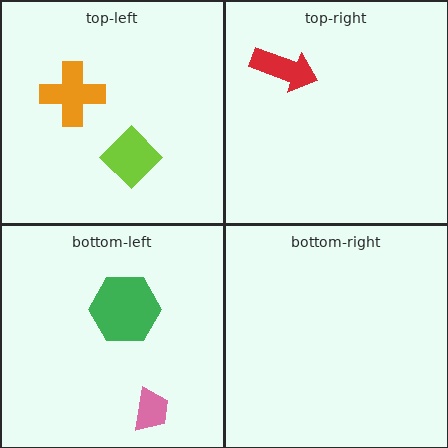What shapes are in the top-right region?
The red arrow.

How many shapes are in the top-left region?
2.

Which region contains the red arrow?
The top-right region.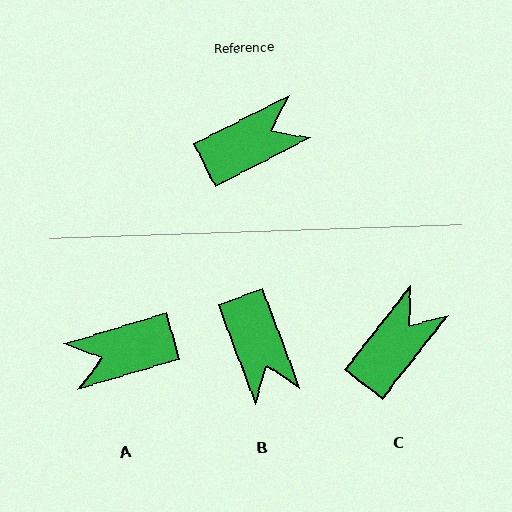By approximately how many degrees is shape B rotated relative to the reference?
Approximately 96 degrees clockwise.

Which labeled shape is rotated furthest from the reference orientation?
A, about 170 degrees away.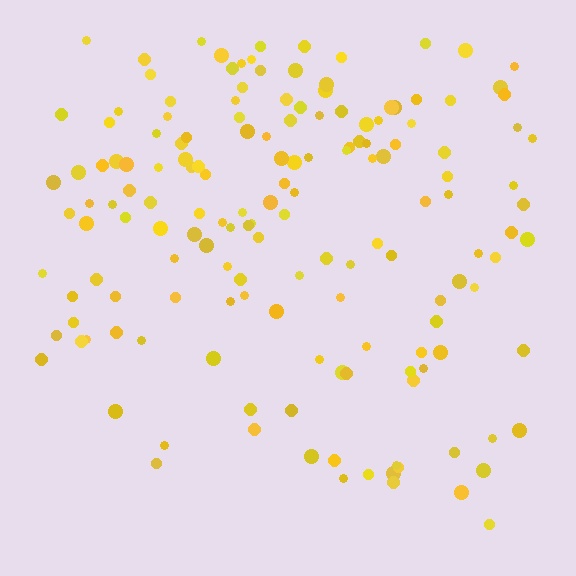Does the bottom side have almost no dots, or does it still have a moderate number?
Still a moderate number, just noticeably fewer than the top.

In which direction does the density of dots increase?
From bottom to top, with the top side densest.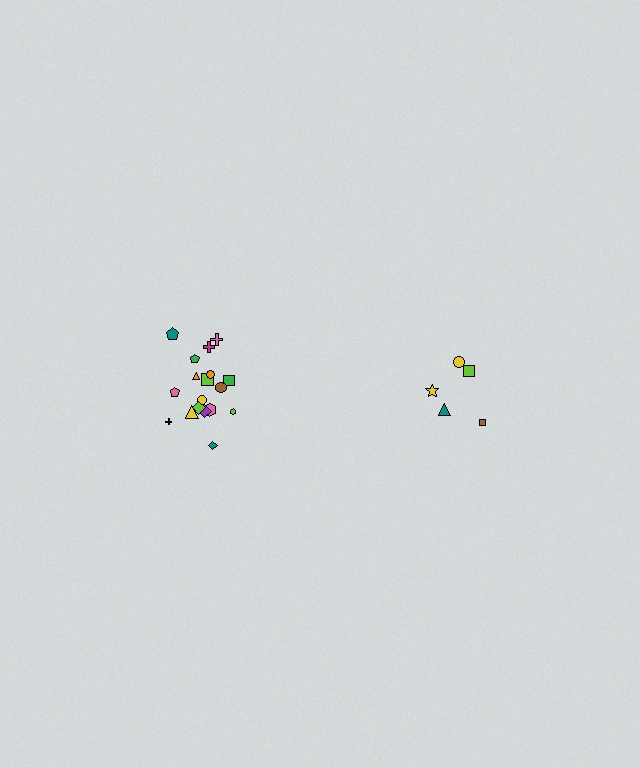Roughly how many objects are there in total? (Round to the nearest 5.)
Roughly 25 objects in total.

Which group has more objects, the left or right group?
The left group.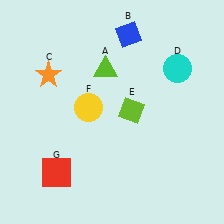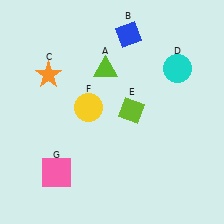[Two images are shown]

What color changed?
The square (G) changed from red in Image 1 to pink in Image 2.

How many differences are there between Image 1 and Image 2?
There is 1 difference between the two images.